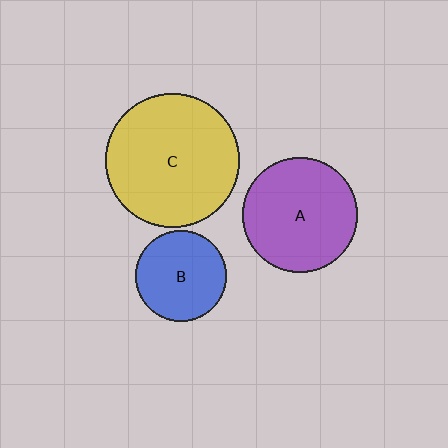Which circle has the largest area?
Circle C (yellow).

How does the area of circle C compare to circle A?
Approximately 1.4 times.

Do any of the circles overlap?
No, none of the circles overlap.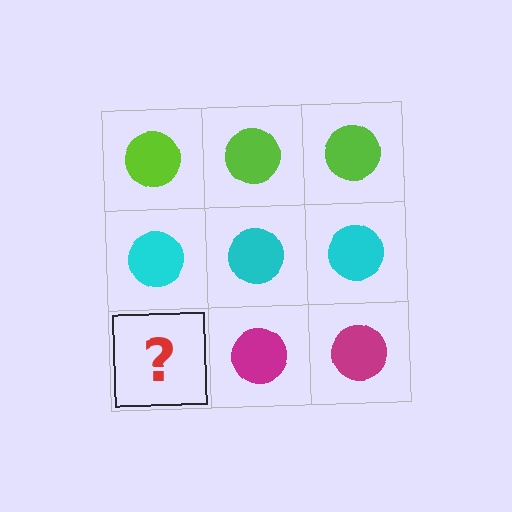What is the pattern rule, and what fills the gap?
The rule is that each row has a consistent color. The gap should be filled with a magenta circle.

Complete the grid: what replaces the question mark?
The question mark should be replaced with a magenta circle.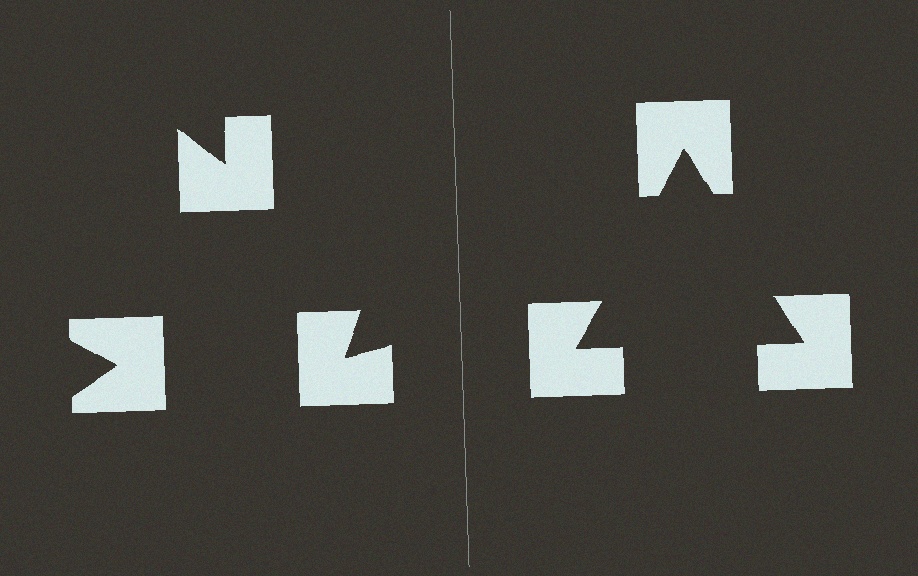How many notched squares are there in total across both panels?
6 — 3 on each side.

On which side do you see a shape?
An illusory triangle appears on the right side. On the left side the wedge cuts are rotated, so no coherent shape forms.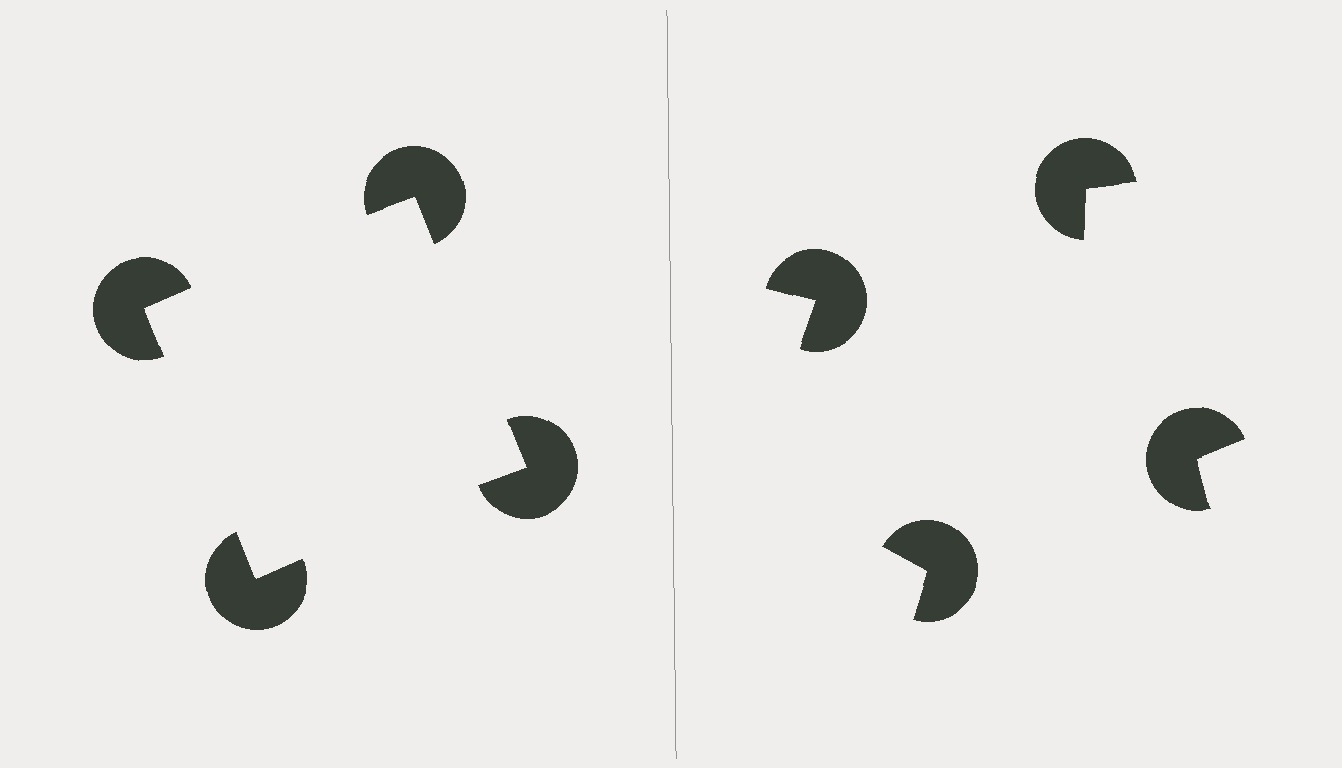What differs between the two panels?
The pac-man discs are positioned identically on both sides; only the wedge orientations differ. On the left they align to a square; on the right they are misaligned.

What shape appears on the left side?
An illusory square.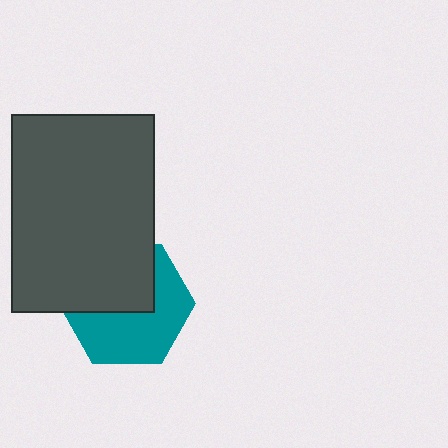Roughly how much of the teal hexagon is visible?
About half of it is visible (roughly 54%).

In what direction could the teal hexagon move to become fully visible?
The teal hexagon could move down. That would shift it out from behind the dark gray rectangle entirely.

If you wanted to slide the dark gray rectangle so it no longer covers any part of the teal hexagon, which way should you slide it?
Slide it up — that is the most direct way to separate the two shapes.